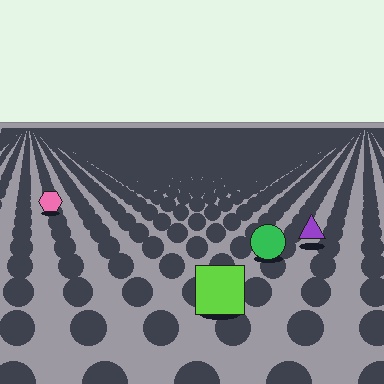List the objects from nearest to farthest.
From nearest to farthest: the lime square, the green circle, the purple triangle, the pink hexagon.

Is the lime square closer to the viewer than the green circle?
Yes. The lime square is closer — you can tell from the texture gradient: the ground texture is coarser near it.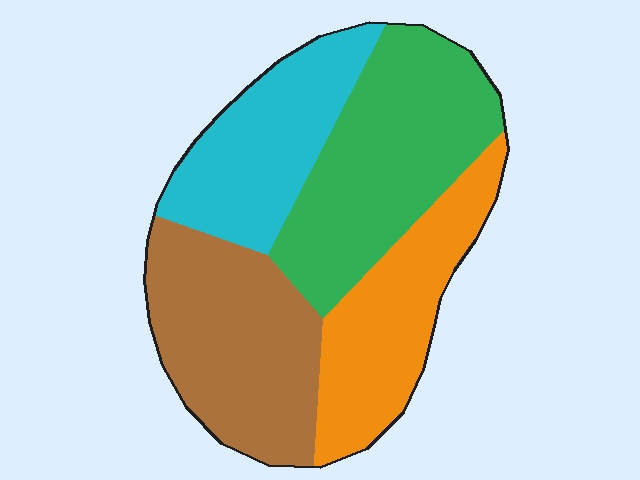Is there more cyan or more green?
Green.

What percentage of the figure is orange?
Orange takes up about one fifth (1/5) of the figure.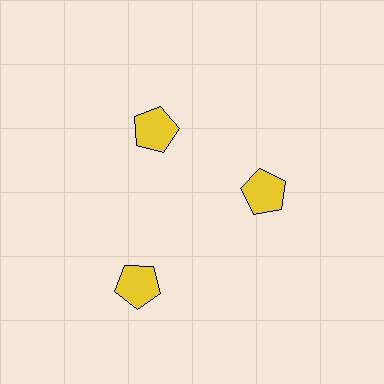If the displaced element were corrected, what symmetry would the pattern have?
It would have 3-fold rotational symmetry — the pattern would map onto itself every 120 degrees.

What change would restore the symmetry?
The symmetry would be restored by moving it inward, back onto the ring so that all 3 pentagons sit at equal angles and equal distance from the center.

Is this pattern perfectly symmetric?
No. The 3 yellow pentagons are arranged in a ring, but one element near the 7 o'clock position is pushed outward from the center, breaking the 3-fold rotational symmetry.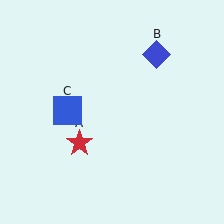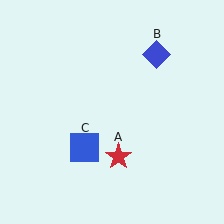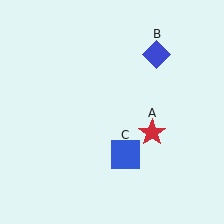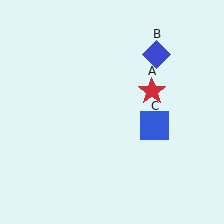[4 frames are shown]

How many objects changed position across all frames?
2 objects changed position: red star (object A), blue square (object C).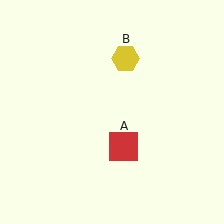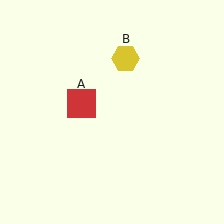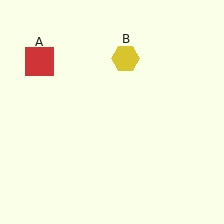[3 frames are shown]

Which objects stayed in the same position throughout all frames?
Yellow hexagon (object B) remained stationary.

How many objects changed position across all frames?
1 object changed position: red square (object A).